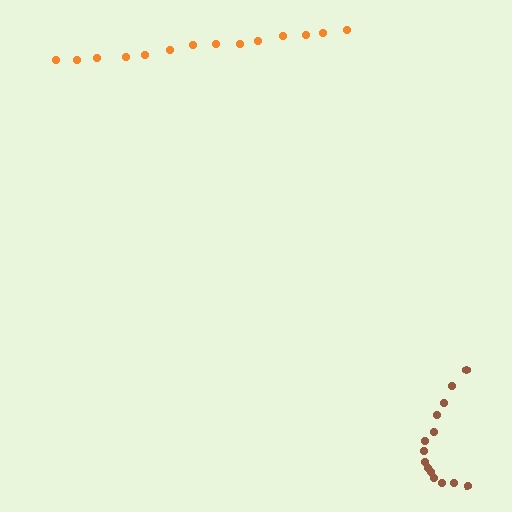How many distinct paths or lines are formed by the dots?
There are 2 distinct paths.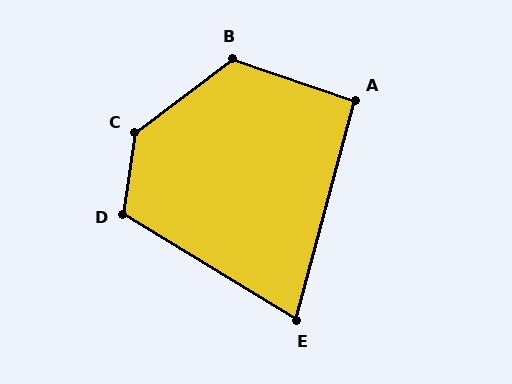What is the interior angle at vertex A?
Approximately 94 degrees (approximately right).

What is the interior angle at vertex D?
Approximately 113 degrees (obtuse).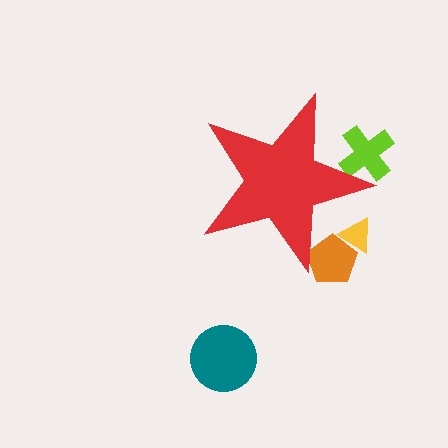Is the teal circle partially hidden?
No, the teal circle is fully visible.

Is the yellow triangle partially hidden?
Yes, the yellow triangle is partially hidden behind the red star.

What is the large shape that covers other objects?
A red star.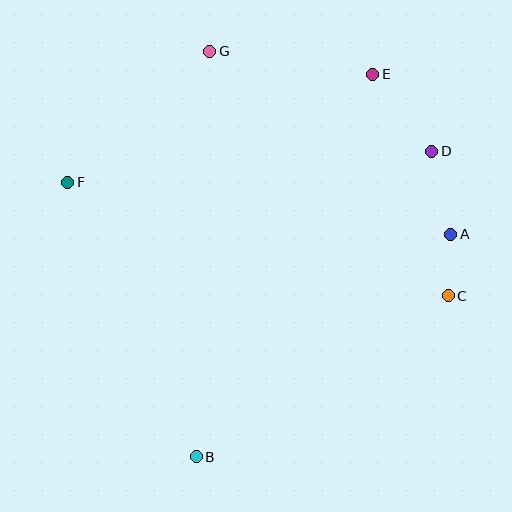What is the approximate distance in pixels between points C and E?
The distance between C and E is approximately 234 pixels.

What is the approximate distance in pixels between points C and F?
The distance between C and F is approximately 397 pixels.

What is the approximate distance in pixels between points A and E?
The distance between A and E is approximately 178 pixels.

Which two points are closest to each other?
Points A and C are closest to each other.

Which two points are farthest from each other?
Points B and E are farthest from each other.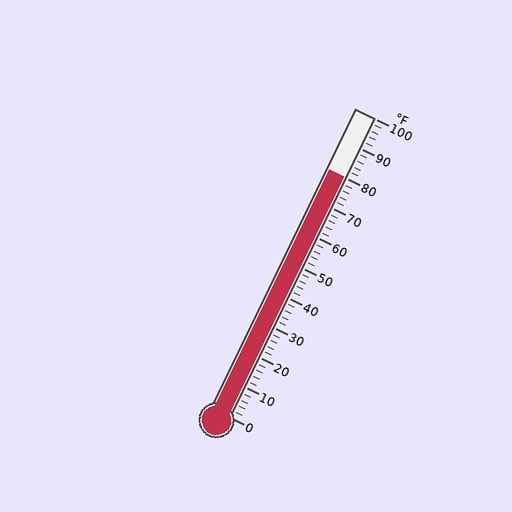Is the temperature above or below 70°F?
The temperature is above 70°F.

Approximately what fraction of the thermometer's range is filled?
The thermometer is filled to approximately 80% of its range.